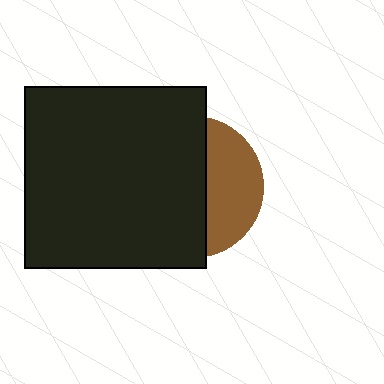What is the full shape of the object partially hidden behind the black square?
The partially hidden object is a brown circle.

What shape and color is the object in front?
The object in front is a black square.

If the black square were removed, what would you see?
You would see the complete brown circle.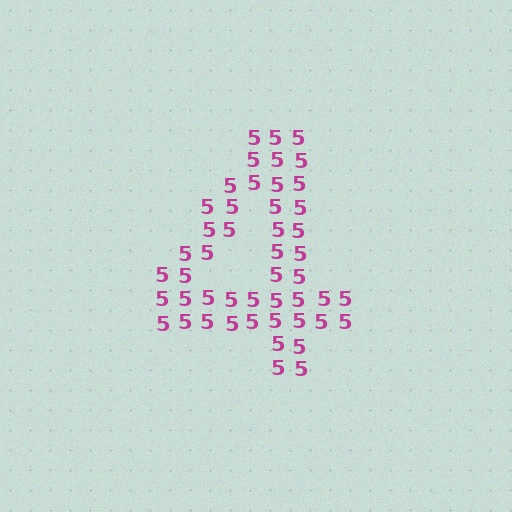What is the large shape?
The large shape is the digit 4.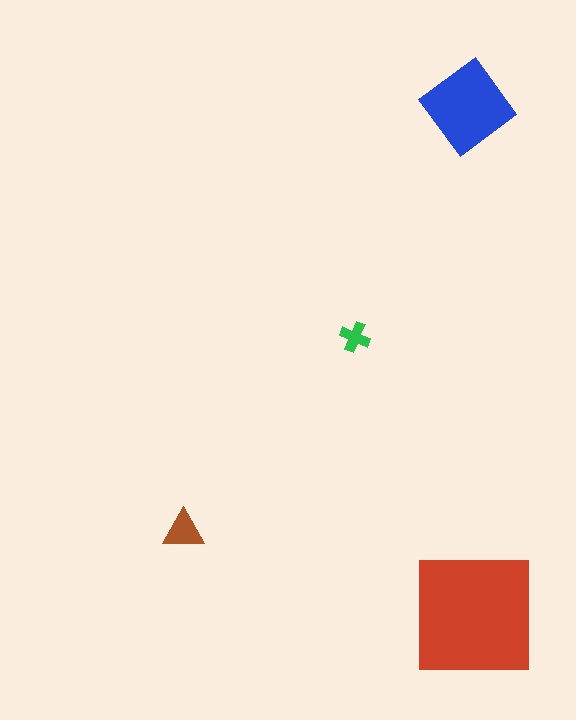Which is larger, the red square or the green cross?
The red square.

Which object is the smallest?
The green cross.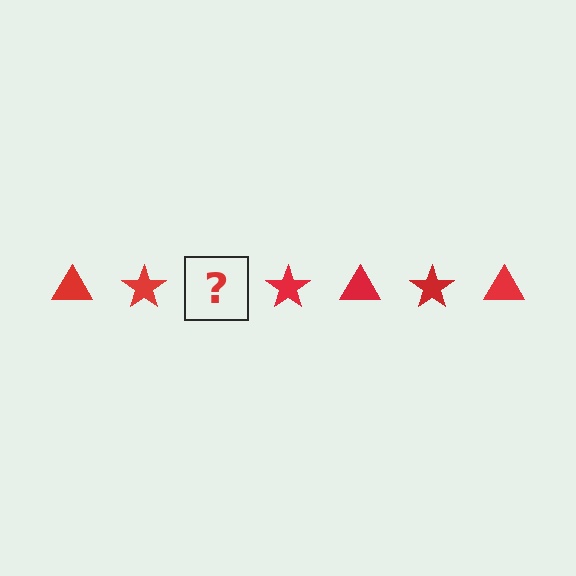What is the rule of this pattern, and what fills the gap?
The rule is that the pattern cycles through triangle, star shapes in red. The gap should be filled with a red triangle.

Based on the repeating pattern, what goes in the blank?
The blank should be a red triangle.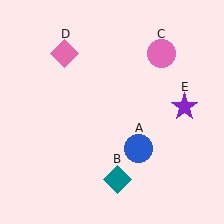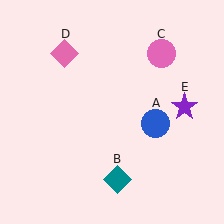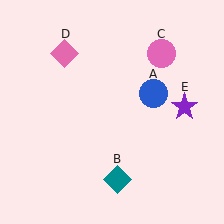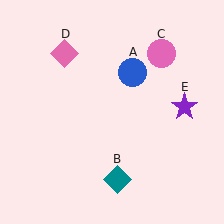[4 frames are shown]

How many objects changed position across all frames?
1 object changed position: blue circle (object A).